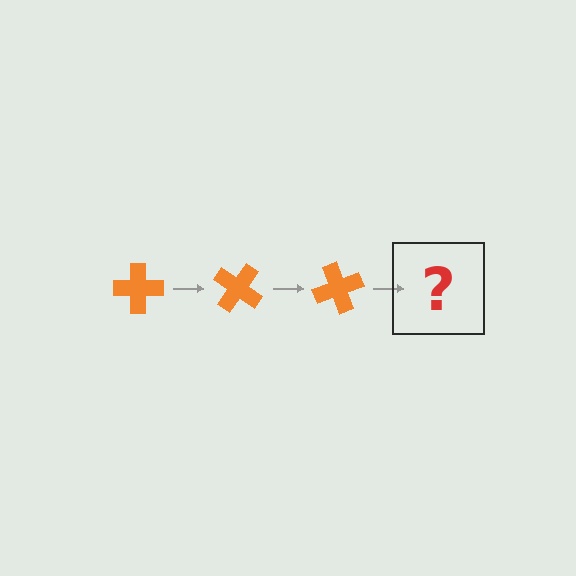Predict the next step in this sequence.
The next step is an orange cross rotated 105 degrees.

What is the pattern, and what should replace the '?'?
The pattern is that the cross rotates 35 degrees each step. The '?' should be an orange cross rotated 105 degrees.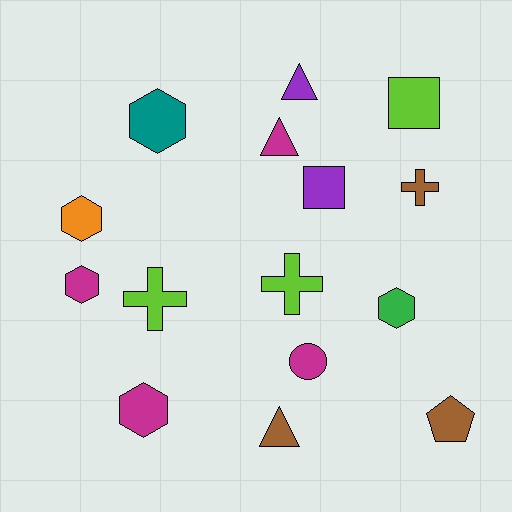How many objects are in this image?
There are 15 objects.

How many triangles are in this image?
There are 3 triangles.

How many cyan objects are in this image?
There are no cyan objects.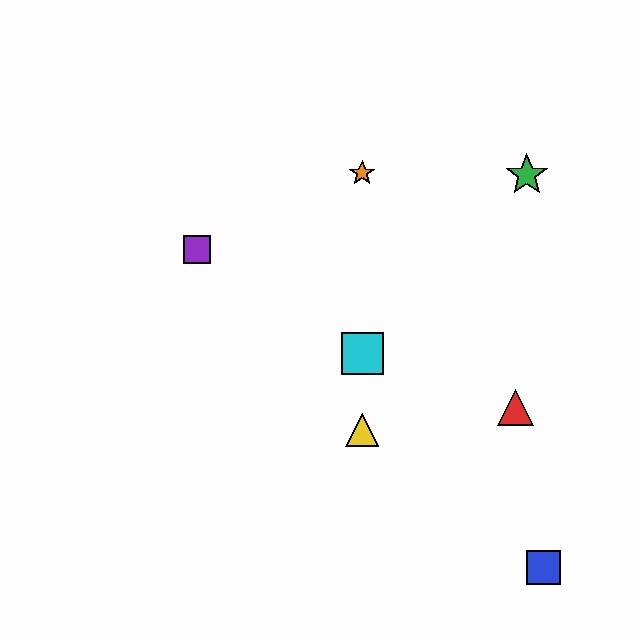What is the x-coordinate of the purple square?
The purple square is at x≈197.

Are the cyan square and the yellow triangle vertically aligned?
Yes, both are at x≈362.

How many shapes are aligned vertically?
3 shapes (the yellow triangle, the orange star, the cyan square) are aligned vertically.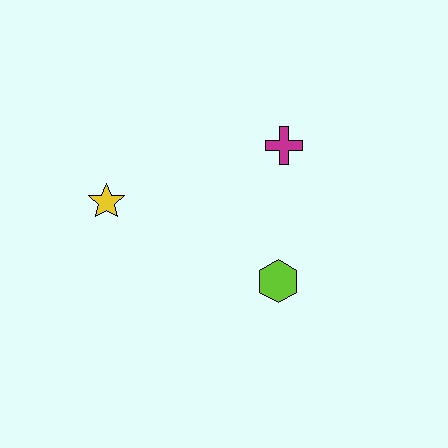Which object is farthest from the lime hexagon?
The yellow star is farthest from the lime hexagon.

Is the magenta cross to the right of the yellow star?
Yes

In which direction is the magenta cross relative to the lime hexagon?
The magenta cross is above the lime hexagon.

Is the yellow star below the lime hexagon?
No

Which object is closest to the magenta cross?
The lime hexagon is closest to the magenta cross.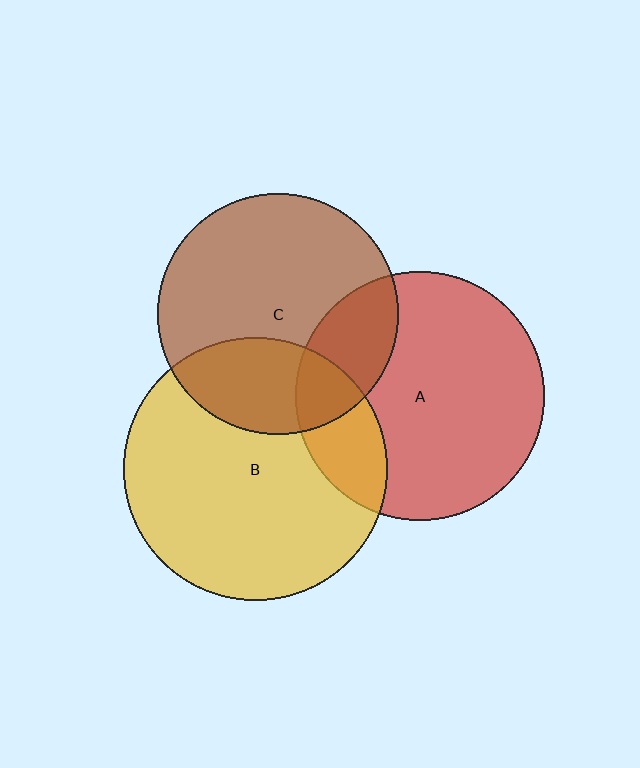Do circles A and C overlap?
Yes.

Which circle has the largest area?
Circle B (yellow).